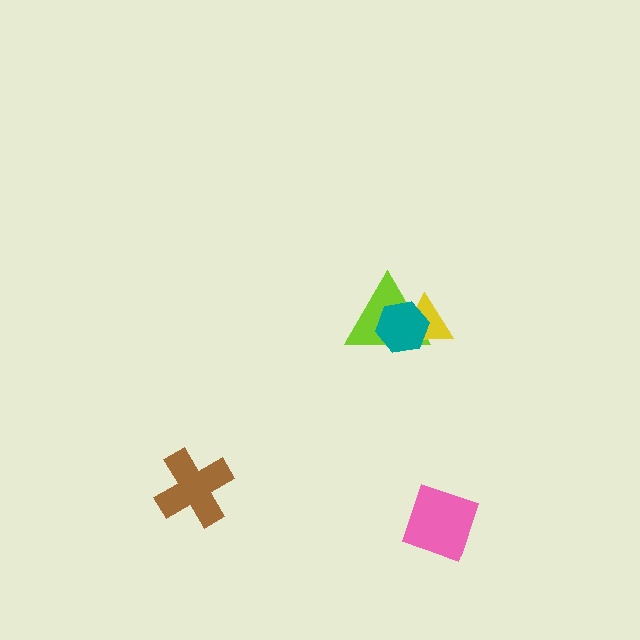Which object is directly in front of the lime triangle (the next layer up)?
The yellow triangle is directly in front of the lime triangle.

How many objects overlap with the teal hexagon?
2 objects overlap with the teal hexagon.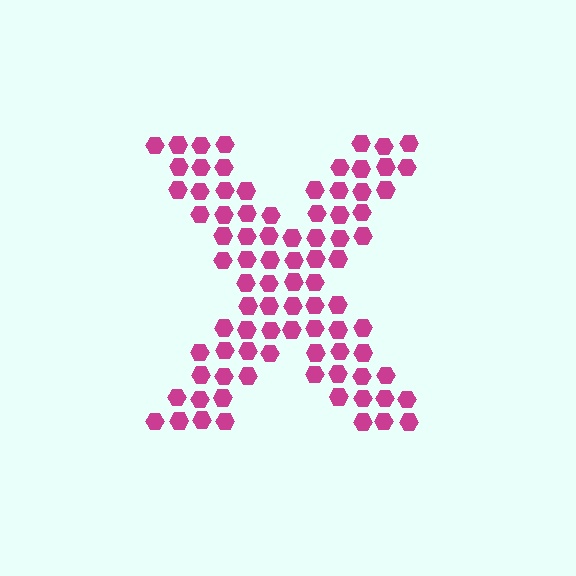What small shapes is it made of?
It is made of small hexagons.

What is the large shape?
The large shape is the letter X.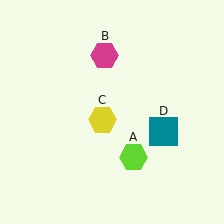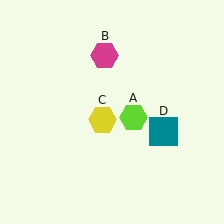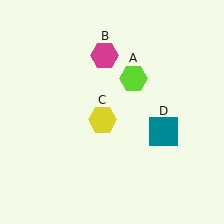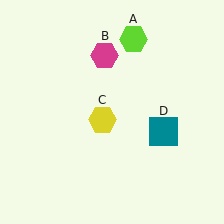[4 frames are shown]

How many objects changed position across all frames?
1 object changed position: lime hexagon (object A).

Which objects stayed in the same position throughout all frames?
Magenta hexagon (object B) and yellow hexagon (object C) and teal square (object D) remained stationary.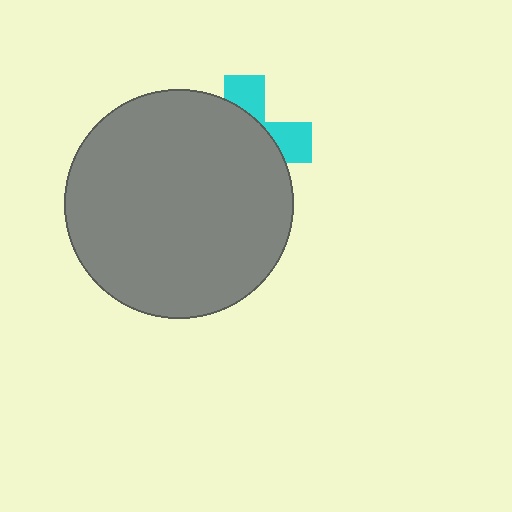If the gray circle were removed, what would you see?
You would see the complete cyan cross.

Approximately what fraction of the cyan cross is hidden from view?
Roughly 69% of the cyan cross is hidden behind the gray circle.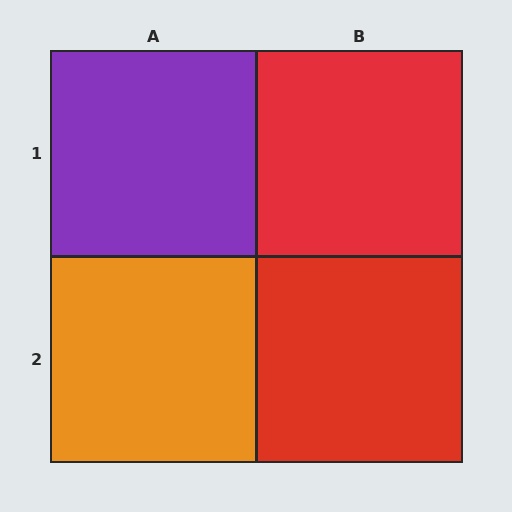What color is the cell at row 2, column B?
Red.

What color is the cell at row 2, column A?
Orange.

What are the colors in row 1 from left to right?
Purple, red.